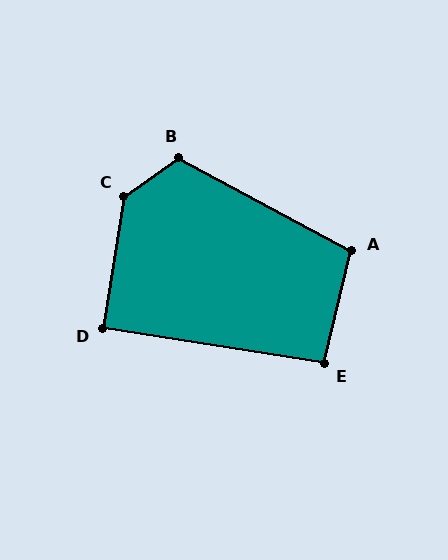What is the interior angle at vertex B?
Approximately 116 degrees (obtuse).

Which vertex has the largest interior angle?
C, at approximately 134 degrees.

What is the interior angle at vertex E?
Approximately 94 degrees (approximately right).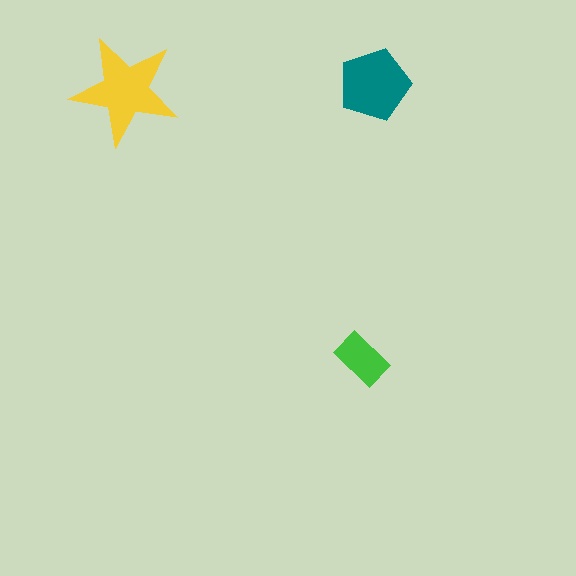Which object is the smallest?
The green rectangle.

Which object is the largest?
The yellow star.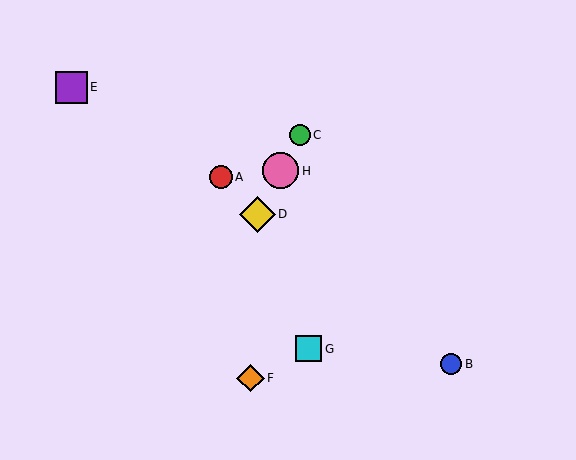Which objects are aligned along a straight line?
Objects C, D, H are aligned along a straight line.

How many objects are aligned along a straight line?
3 objects (C, D, H) are aligned along a straight line.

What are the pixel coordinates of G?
Object G is at (309, 349).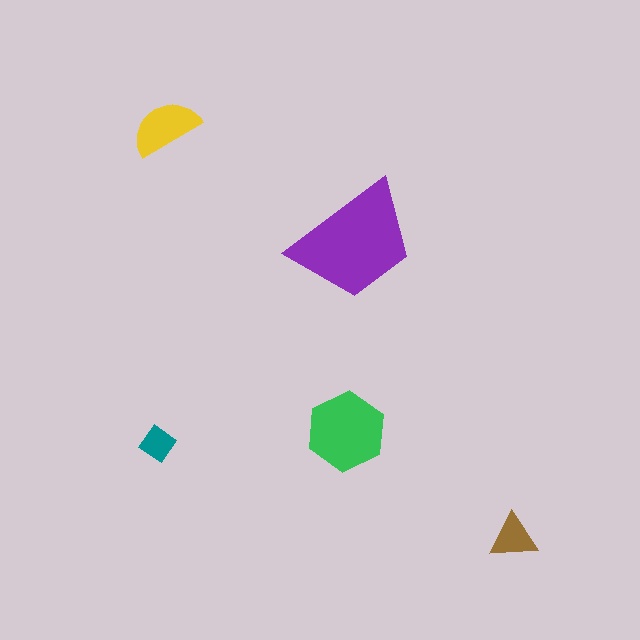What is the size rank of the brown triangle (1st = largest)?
4th.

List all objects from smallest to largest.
The teal diamond, the brown triangle, the yellow semicircle, the green hexagon, the purple trapezoid.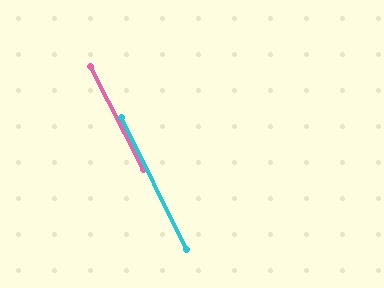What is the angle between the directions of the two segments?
Approximately 1 degree.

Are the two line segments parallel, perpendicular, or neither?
Parallel — their directions differ by only 1.1°.